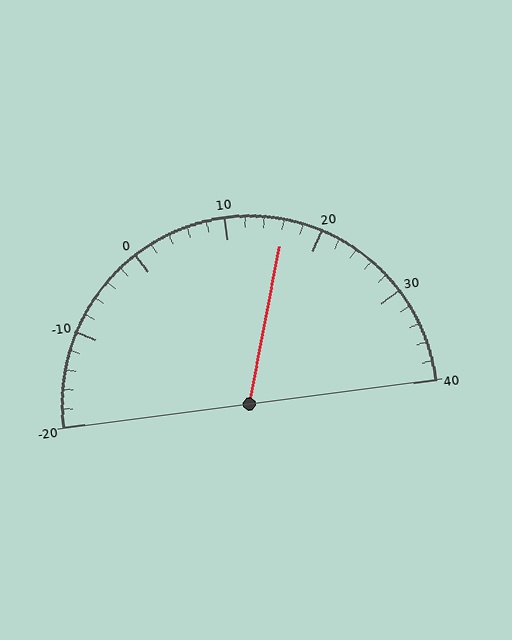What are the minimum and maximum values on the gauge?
The gauge ranges from -20 to 40.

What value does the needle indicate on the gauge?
The needle indicates approximately 16.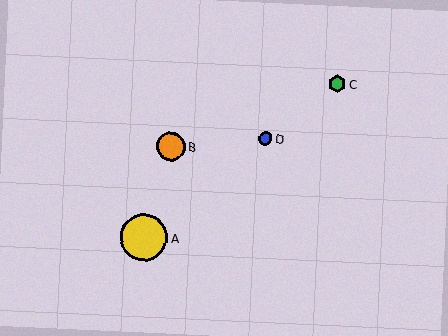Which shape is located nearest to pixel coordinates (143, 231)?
The yellow circle (labeled A) at (144, 237) is nearest to that location.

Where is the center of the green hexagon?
The center of the green hexagon is at (337, 84).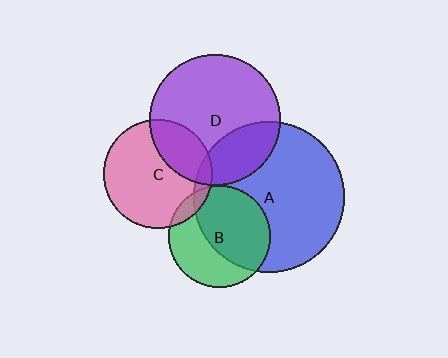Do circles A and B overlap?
Yes.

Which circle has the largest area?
Circle A (blue).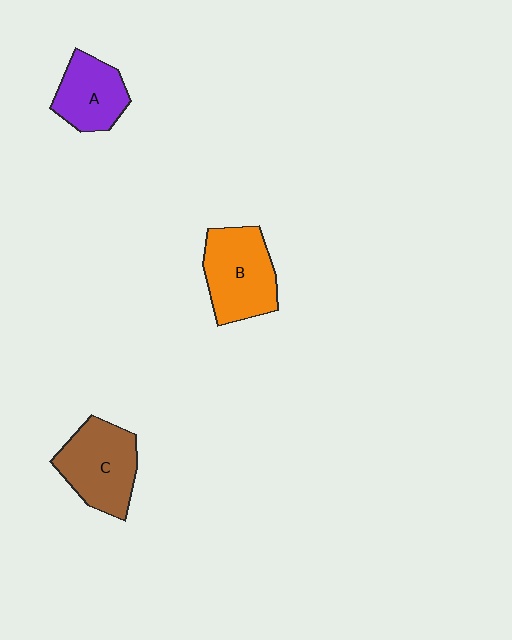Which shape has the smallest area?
Shape A (purple).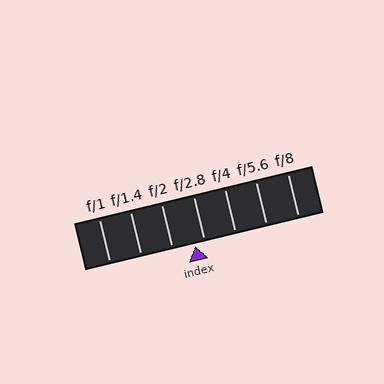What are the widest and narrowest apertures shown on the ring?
The widest aperture shown is f/1 and the narrowest is f/8.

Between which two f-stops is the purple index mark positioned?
The index mark is between f/2 and f/2.8.